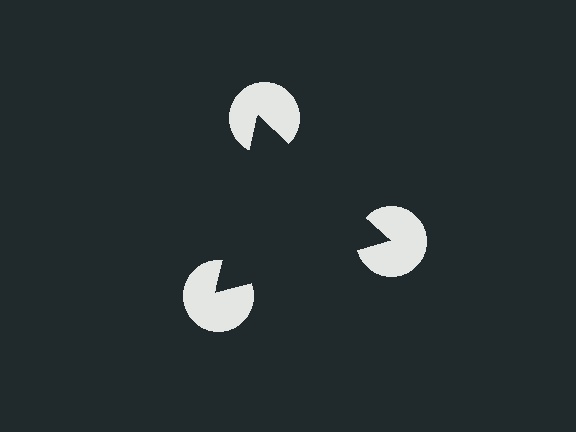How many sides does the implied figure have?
3 sides.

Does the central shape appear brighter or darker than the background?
It typically appears slightly darker than the background, even though no actual brightness change is drawn.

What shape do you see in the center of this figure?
An illusory triangle — its edges are inferred from the aligned wedge cuts in the pac-man discs, not physically drawn.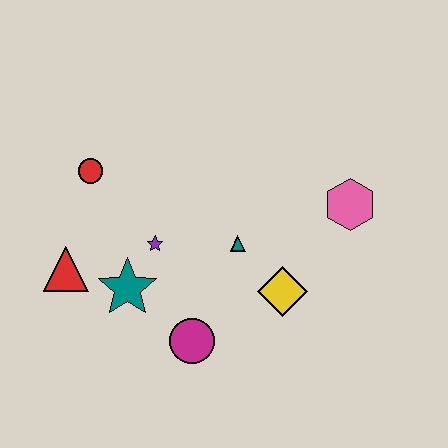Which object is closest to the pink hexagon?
The yellow diamond is closest to the pink hexagon.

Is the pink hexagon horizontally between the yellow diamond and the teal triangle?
No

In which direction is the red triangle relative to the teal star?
The red triangle is to the left of the teal star.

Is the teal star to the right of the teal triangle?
No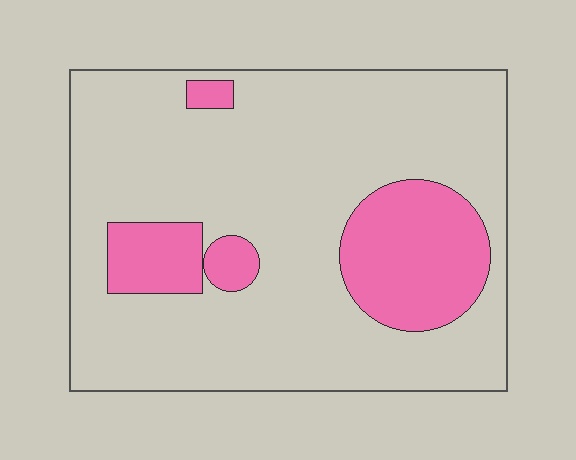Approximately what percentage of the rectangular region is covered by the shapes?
Approximately 20%.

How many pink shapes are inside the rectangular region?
4.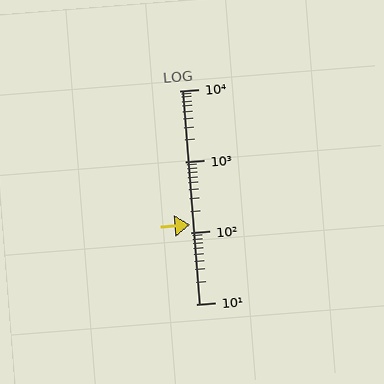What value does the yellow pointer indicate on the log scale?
The pointer indicates approximately 130.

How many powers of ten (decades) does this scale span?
The scale spans 3 decades, from 10 to 10000.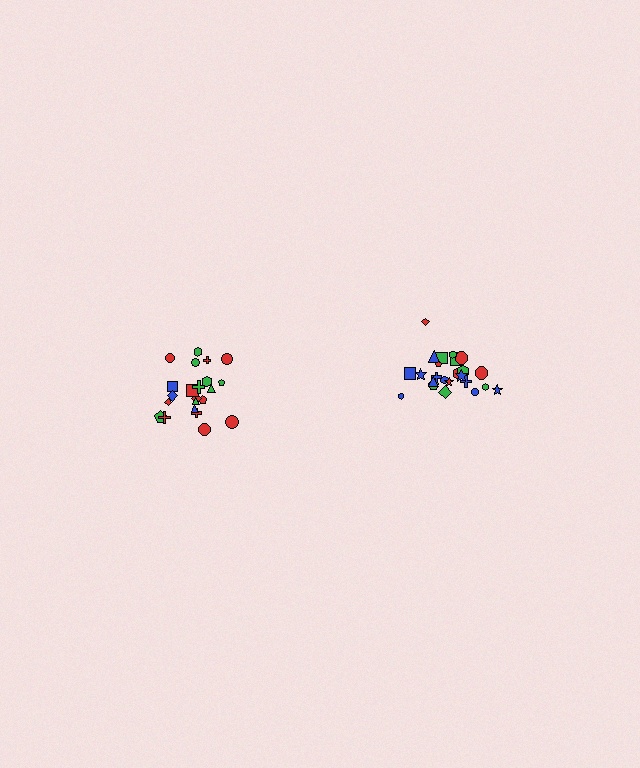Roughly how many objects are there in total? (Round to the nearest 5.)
Roughly 45 objects in total.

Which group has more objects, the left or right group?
The right group.